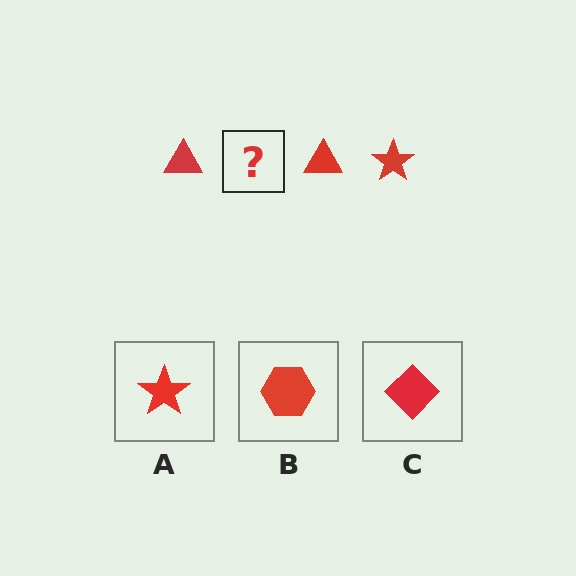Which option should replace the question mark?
Option A.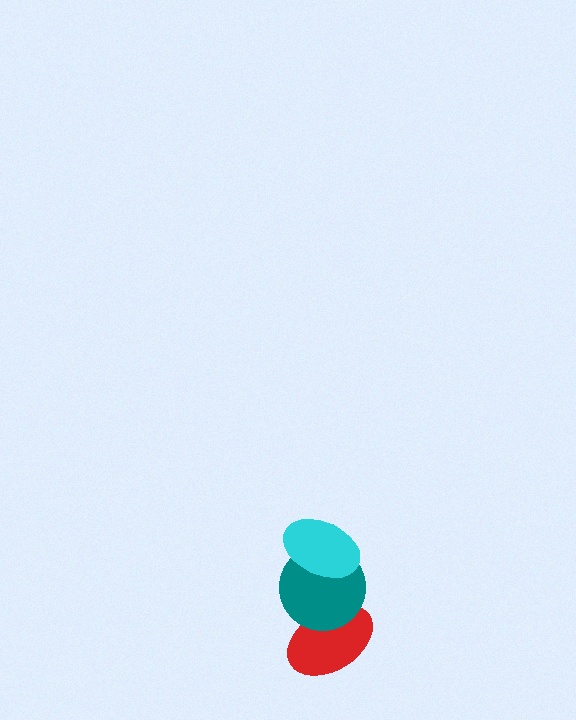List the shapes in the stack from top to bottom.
From top to bottom: the cyan ellipse, the teal circle, the red ellipse.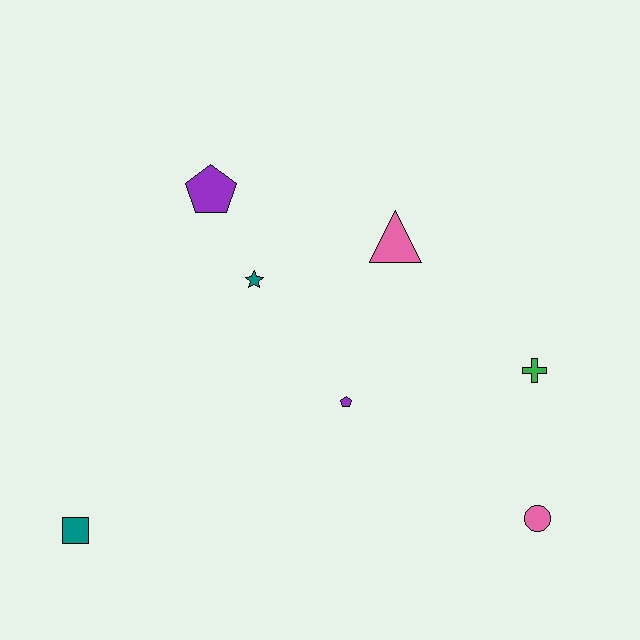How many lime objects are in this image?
There are no lime objects.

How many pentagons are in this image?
There are 2 pentagons.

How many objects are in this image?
There are 7 objects.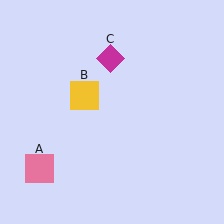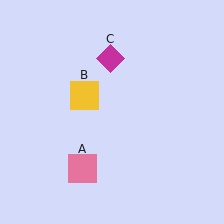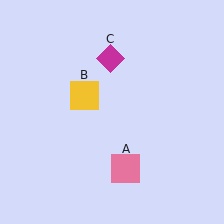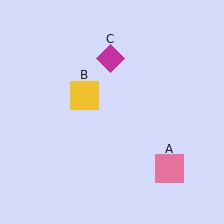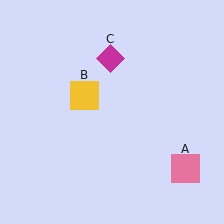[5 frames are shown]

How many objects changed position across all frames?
1 object changed position: pink square (object A).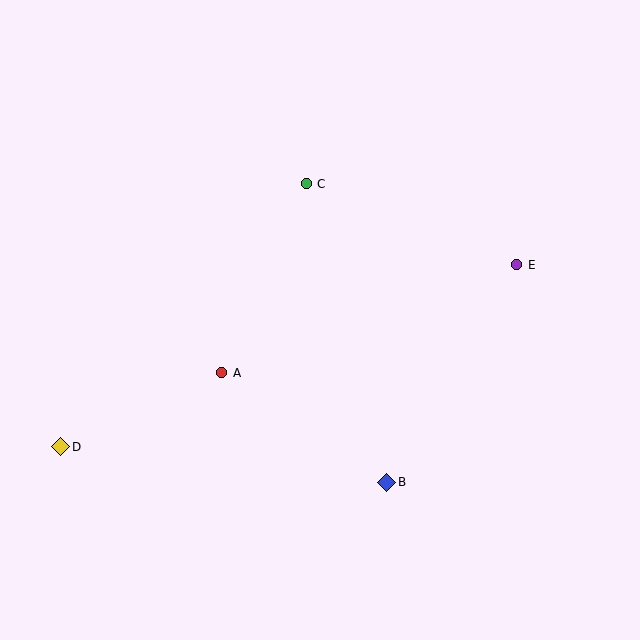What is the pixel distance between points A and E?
The distance between A and E is 314 pixels.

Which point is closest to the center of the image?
Point A at (222, 373) is closest to the center.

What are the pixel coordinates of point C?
Point C is at (306, 184).